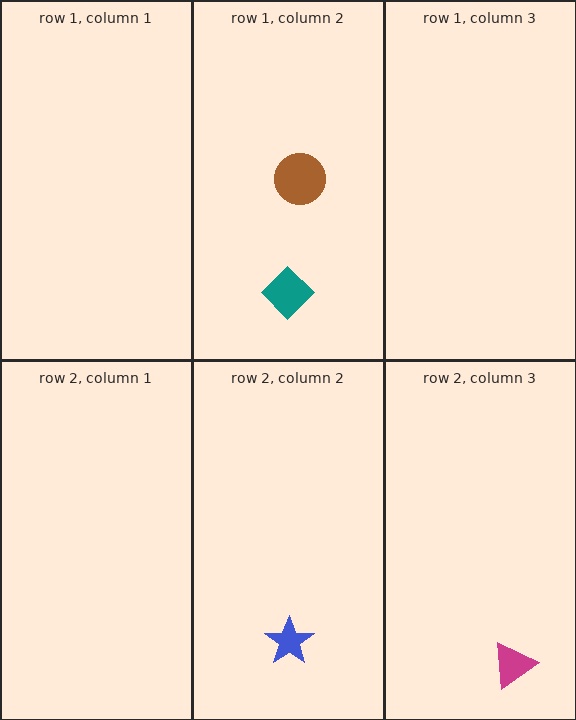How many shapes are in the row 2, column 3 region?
1.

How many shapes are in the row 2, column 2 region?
1.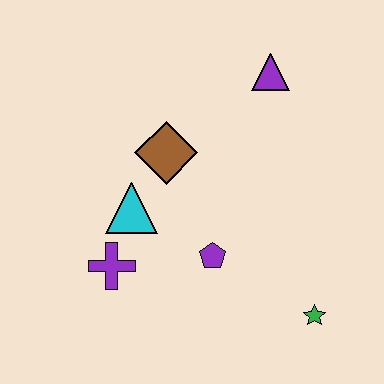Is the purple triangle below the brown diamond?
No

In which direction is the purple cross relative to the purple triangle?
The purple cross is below the purple triangle.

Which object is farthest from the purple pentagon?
The purple triangle is farthest from the purple pentagon.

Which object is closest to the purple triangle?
The brown diamond is closest to the purple triangle.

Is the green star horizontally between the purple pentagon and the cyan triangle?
No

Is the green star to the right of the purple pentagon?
Yes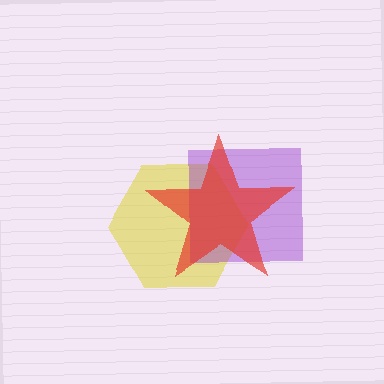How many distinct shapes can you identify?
There are 3 distinct shapes: a yellow hexagon, a purple square, a red star.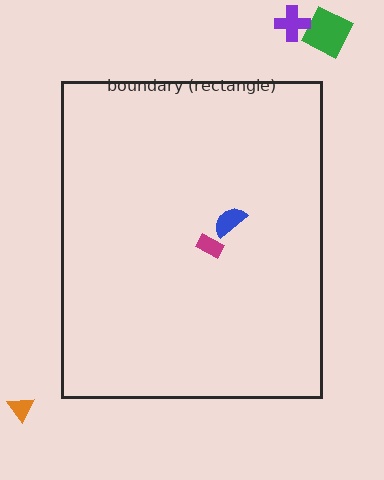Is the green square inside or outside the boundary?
Outside.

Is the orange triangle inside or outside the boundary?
Outside.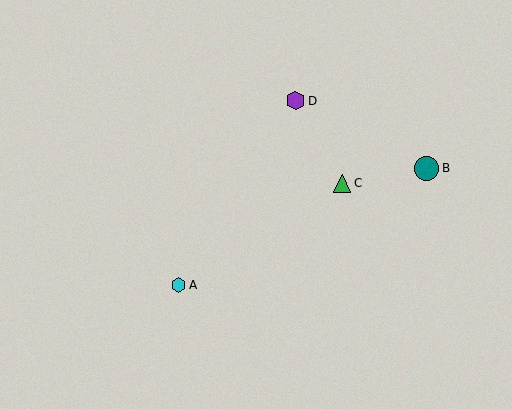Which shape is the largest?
The teal circle (labeled B) is the largest.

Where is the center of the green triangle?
The center of the green triangle is at (342, 183).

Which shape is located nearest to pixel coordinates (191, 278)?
The cyan hexagon (labeled A) at (179, 285) is nearest to that location.